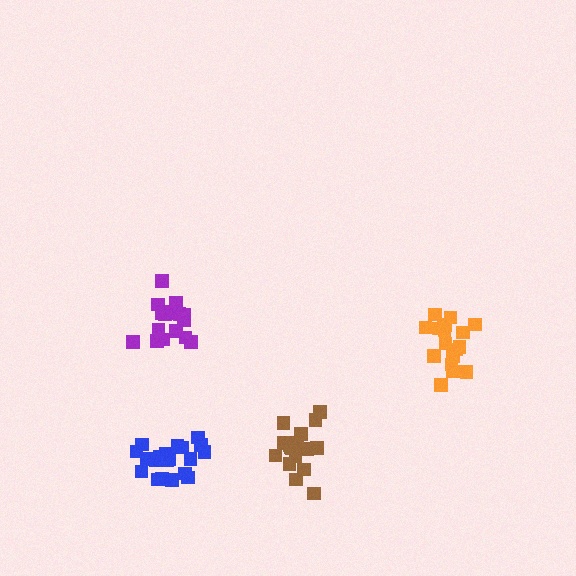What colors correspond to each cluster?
The clusters are colored: blue, purple, orange, brown.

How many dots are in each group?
Group 1: 20 dots, Group 2: 17 dots, Group 3: 18 dots, Group 4: 19 dots (74 total).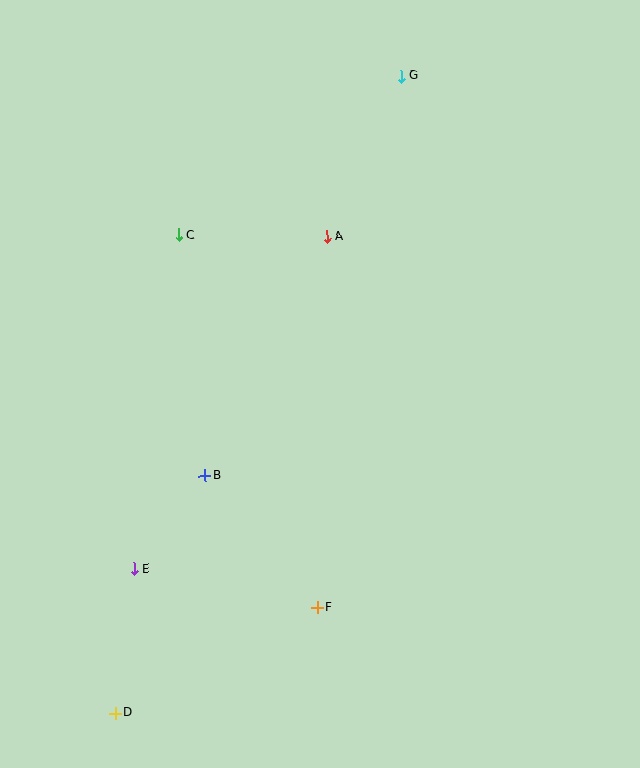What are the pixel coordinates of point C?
Point C is at (179, 235).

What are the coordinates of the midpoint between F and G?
The midpoint between F and G is at (359, 342).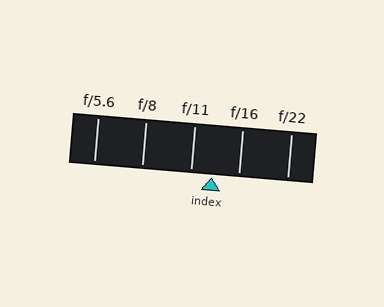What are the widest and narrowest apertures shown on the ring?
The widest aperture shown is f/5.6 and the narrowest is f/22.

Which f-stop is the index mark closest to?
The index mark is closest to f/11.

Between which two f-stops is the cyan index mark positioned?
The index mark is between f/11 and f/16.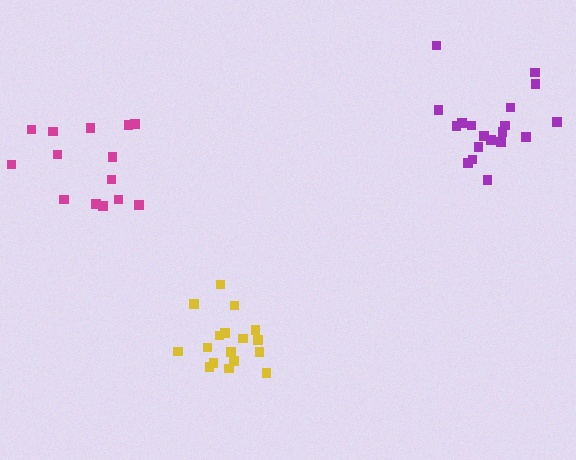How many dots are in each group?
Group 1: 14 dots, Group 2: 19 dots, Group 3: 17 dots (50 total).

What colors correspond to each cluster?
The clusters are colored: magenta, purple, yellow.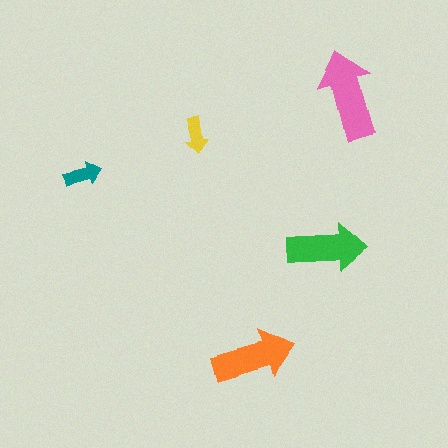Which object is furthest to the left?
The teal arrow is leftmost.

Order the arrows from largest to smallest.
the pink one, the orange one, the green one, the teal one, the yellow one.